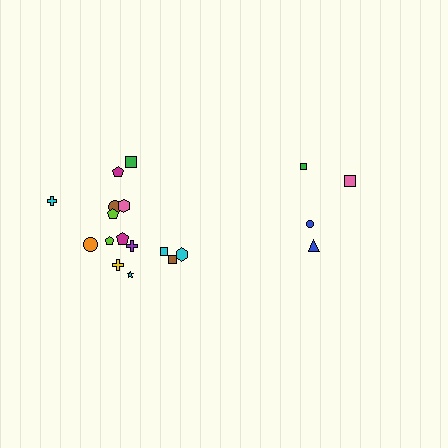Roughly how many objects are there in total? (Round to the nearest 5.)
Roughly 20 objects in total.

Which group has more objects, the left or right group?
The left group.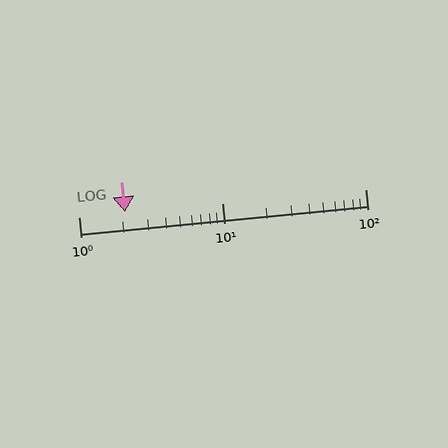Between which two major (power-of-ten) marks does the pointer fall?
The pointer is between 1 and 10.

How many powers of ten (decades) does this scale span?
The scale spans 2 decades, from 1 to 100.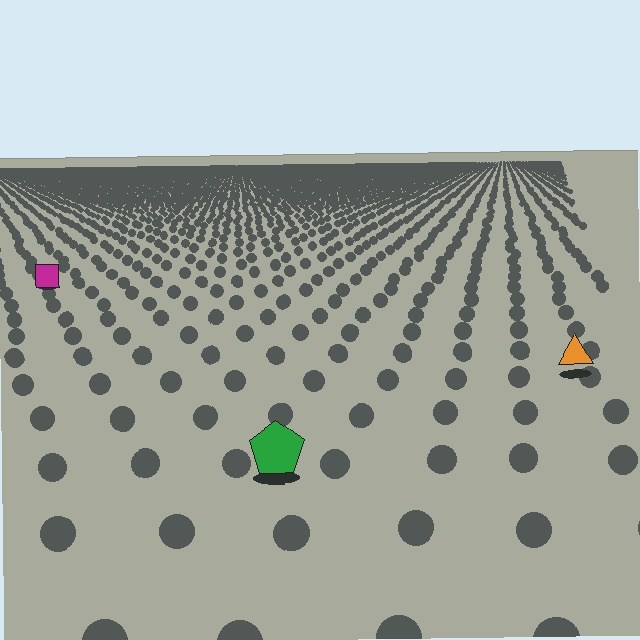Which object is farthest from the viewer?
The magenta square is farthest from the viewer. It appears smaller and the ground texture around it is denser.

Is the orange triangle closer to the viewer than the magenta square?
Yes. The orange triangle is closer — you can tell from the texture gradient: the ground texture is coarser near it.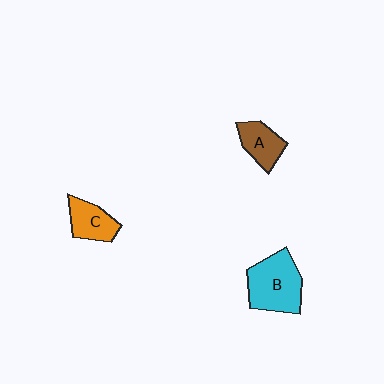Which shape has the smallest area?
Shape A (brown).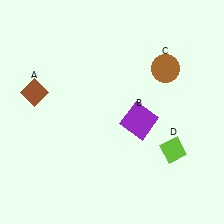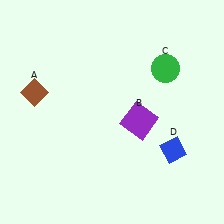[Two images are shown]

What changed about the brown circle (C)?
In Image 1, C is brown. In Image 2, it changed to green.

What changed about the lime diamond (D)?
In Image 1, D is lime. In Image 2, it changed to blue.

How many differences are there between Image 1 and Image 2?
There are 2 differences between the two images.